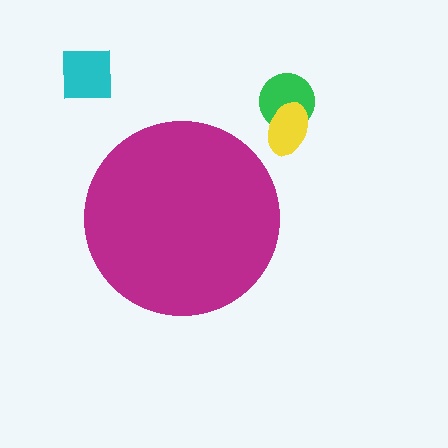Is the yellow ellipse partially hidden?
No, the yellow ellipse is fully visible.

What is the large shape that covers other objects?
A magenta circle.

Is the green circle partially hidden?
No, the green circle is fully visible.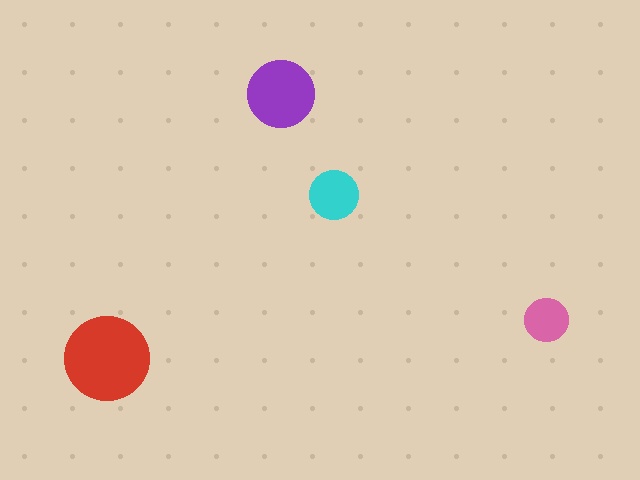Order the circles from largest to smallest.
the red one, the purple one, the cyan one, the pink one.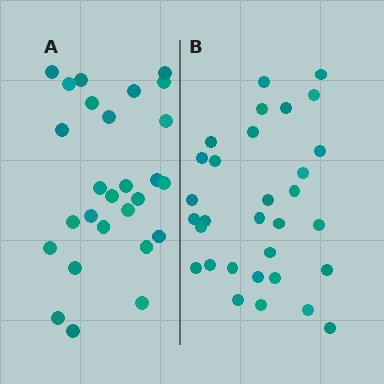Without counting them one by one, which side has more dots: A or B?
Region B (the right region) has more dots.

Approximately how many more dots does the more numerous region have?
Region B has about 4 more dots than region A.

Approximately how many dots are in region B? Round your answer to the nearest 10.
About 30 dots. (The exact count is 31, which rounds to 30.)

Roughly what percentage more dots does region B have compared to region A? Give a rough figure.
About 15% more.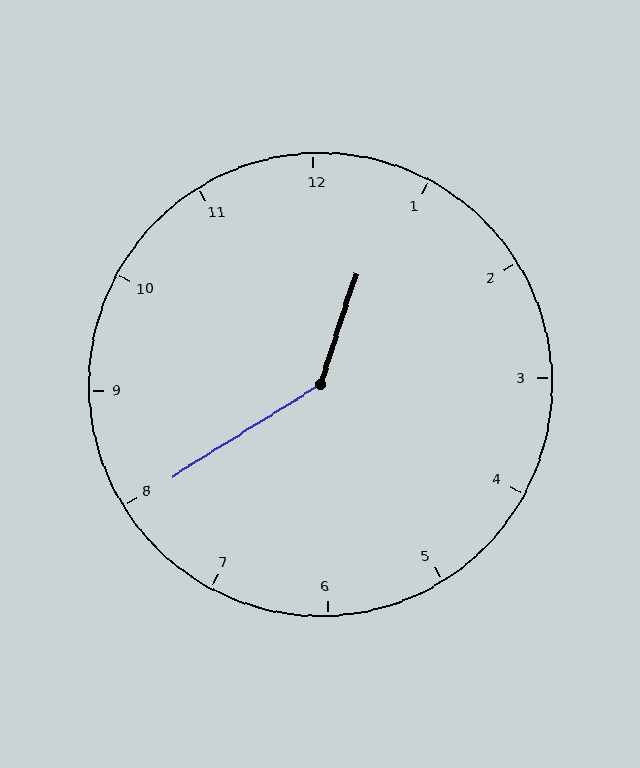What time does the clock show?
12:40.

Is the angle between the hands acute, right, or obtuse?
It is obtuse.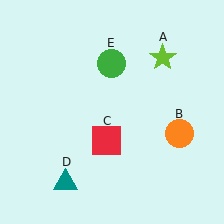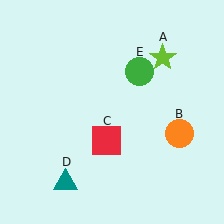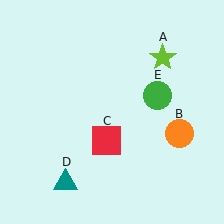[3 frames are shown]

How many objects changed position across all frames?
1 object changed position: green circle (object E).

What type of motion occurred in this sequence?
The green circle (object E) rotated clockwise around the center of the scene.